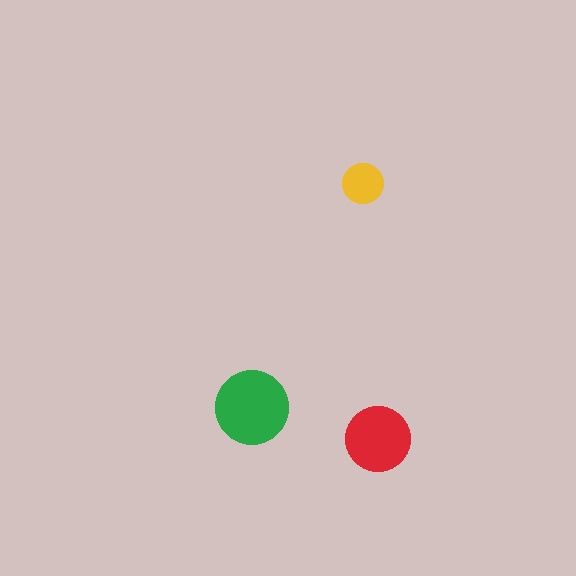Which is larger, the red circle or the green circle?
The green one.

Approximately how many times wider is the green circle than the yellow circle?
About 2 times wider.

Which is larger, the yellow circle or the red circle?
The red one.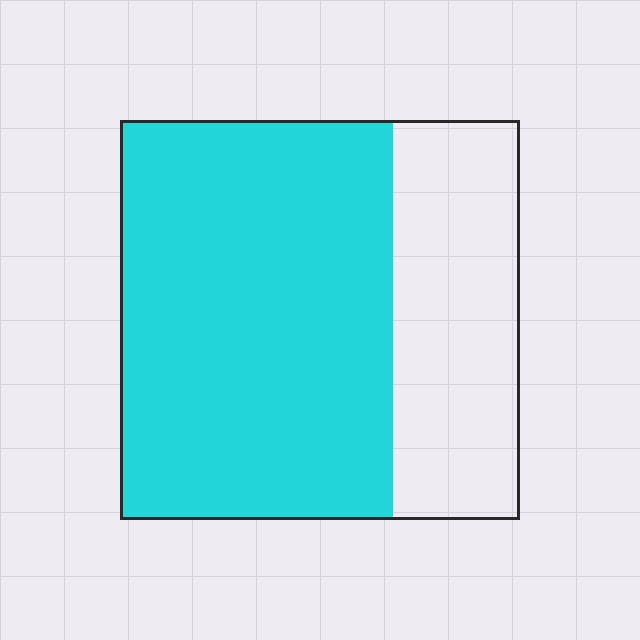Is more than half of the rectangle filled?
Yes.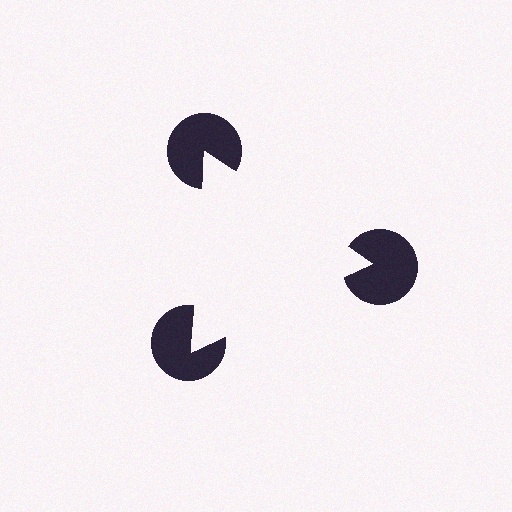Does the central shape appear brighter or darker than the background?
It typically appears slightly brighter than the background, even though no actual brightness change is drawn.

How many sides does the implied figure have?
3 sides.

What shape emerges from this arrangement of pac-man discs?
An illusory triangle — its edges are inferred from the aligned wedge cuts in the pac-man discs, not physically drawn.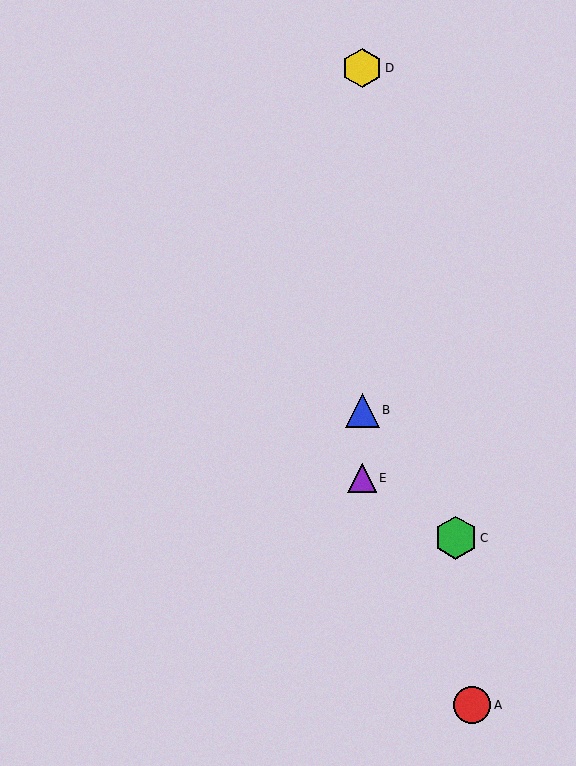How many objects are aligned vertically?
3 objects (B, D, E) are aligned vertically.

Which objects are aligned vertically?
Objects B, D, E are aligned vertically.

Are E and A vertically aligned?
No, E is at x≈362 and A is at x≈472.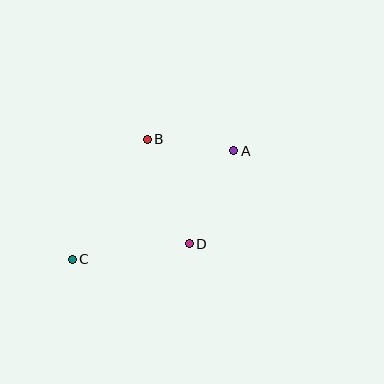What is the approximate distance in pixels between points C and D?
The distance between C and D is approximately 118 pixels.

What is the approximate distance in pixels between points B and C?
The distance between B and C is approximately 141 pixels.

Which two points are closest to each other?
Points A and B are closest to each other.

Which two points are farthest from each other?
Points A and C are farthest from each other.